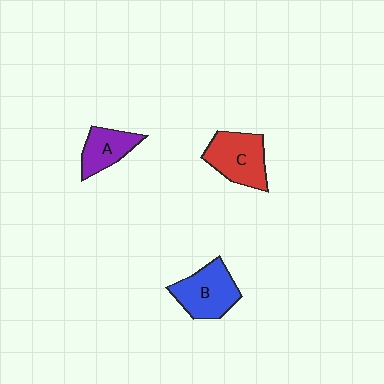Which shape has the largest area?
Shape C (red).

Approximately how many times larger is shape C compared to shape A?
Approximately 1.4 times.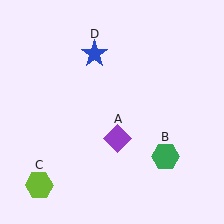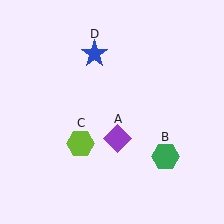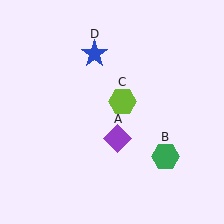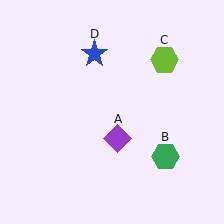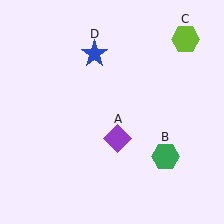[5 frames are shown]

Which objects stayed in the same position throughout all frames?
Purple diamond (object A) and green hexagon (object B) and blue star (object D) remained stationary.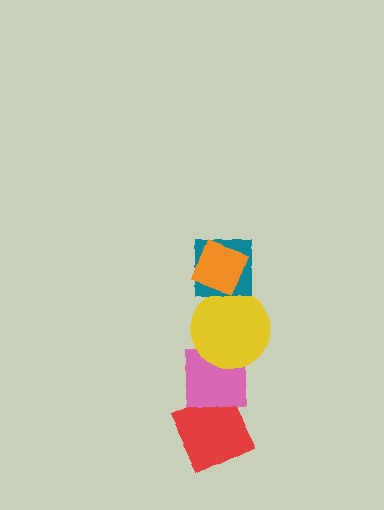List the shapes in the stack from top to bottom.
From top to bottom: the orange diamond, the teal square, the yellow circle, the pink square, the red diamond.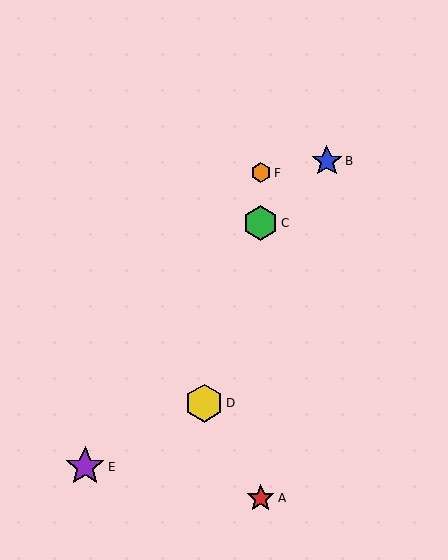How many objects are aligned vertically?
3 objects (A, C, F) are aligned vertically.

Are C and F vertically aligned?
Yes, both are at x≈261.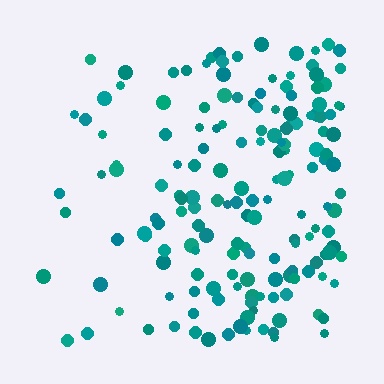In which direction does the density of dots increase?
From left to right, with the right side densest.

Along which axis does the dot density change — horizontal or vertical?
Horizontal.